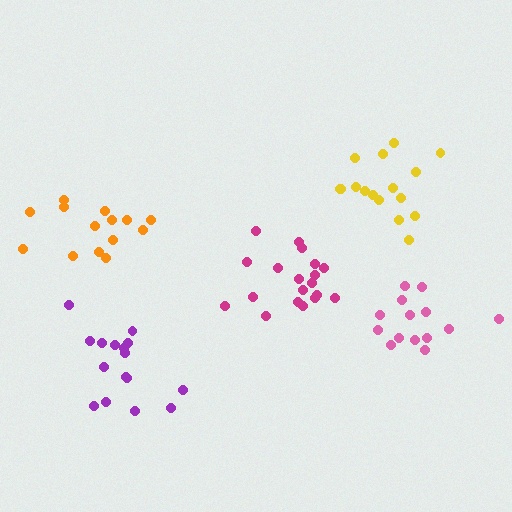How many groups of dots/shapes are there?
There are 5 groups.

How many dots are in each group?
Group 1: 14 dots, Group 2: 16 dots, Group 3: 16 dots, Group 4: 19 dots, Group 5: 14 dots (79 total).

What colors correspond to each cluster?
The clusters are colored: pink, yellow, purple, magenta, orange.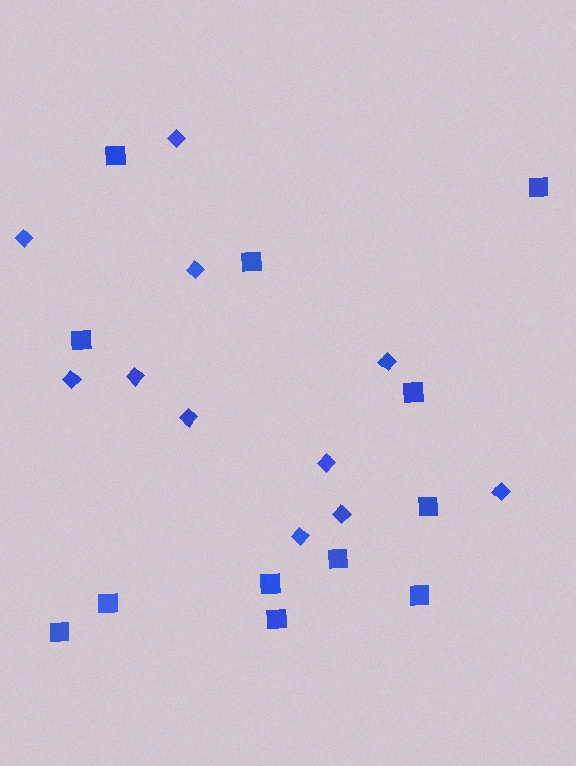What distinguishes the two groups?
There are 2 groups: one group of diamonds (11) and one group of squares (12).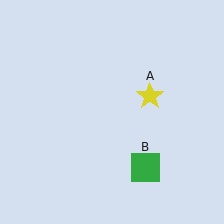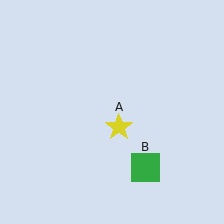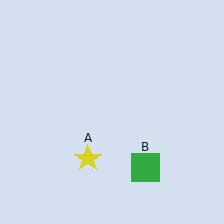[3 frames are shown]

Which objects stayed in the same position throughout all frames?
Green square (object B) remained stationary.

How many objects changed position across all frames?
1 object changed position: yellow star (object A).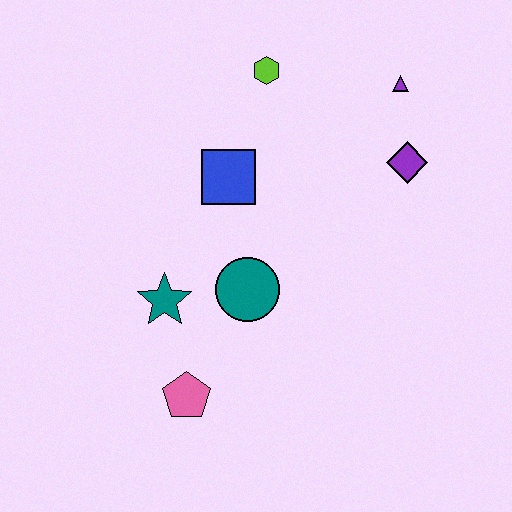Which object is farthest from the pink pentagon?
The purple triangle is farthest from the pink pentagon.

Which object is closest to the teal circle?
The teal star is closest to the teal circle.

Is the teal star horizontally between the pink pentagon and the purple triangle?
No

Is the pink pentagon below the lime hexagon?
Yes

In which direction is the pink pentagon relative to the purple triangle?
The pink pentagon is below the purple triangle.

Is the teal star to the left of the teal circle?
Yes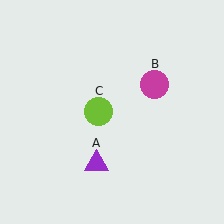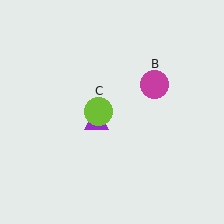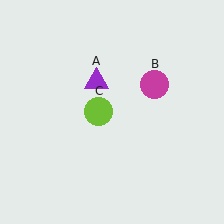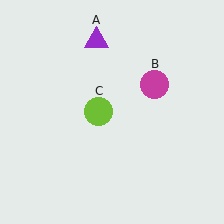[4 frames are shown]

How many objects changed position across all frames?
1 object changed position: purple triangle (object A).